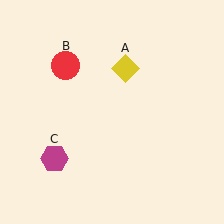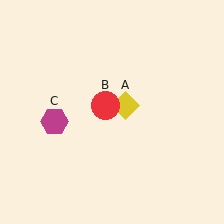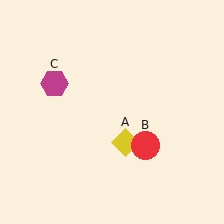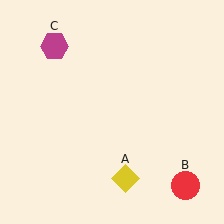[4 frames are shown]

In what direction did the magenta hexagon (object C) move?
The magenta hexagon (object C) moved up.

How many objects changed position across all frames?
3 objects changed position: yellow diamond (object A), red circle (object B), magenta hexagon (object C).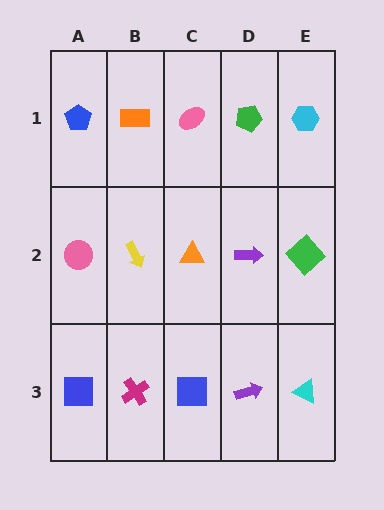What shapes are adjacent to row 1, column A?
A pink circle (row 2, column A), an orange rectangle (row 1, column B).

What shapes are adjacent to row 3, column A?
A pink circle (row 2, column A), a magenta cross (row 3, column B).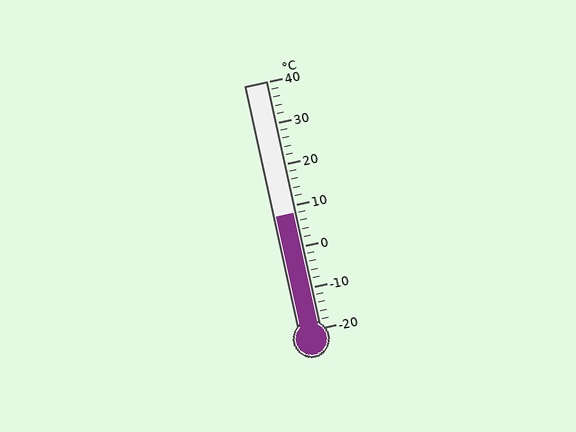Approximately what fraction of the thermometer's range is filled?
The thermometer is filled to approximately 45% of its range.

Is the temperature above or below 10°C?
The temperature is below 10°C.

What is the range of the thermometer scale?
The thermometer scale ranges from -20°C to 40°C.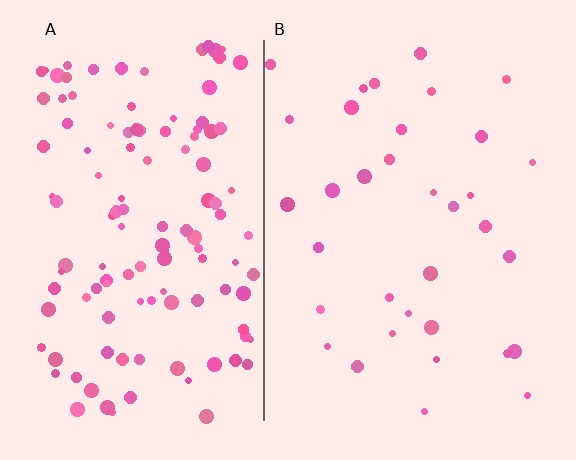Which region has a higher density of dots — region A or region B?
A (the left).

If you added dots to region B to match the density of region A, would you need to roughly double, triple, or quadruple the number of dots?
Approximately quadruple.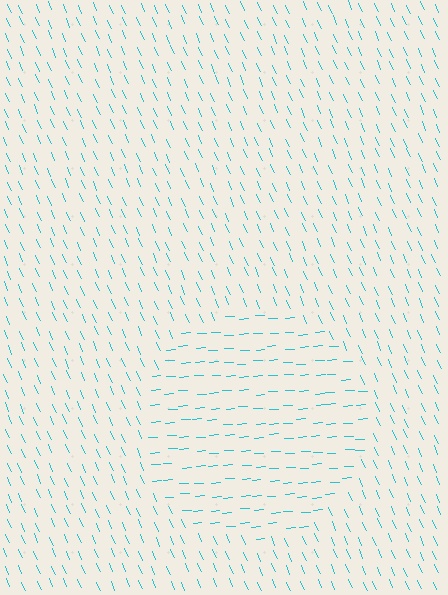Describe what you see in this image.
The image is filled with small cyan line segments. A circle region in the image has lines oriented differently from the surrounding lines, creating a visible texture boundary.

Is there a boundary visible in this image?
Yes, there is a texture boundary formed by a change in line orientation.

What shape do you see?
I see a circle.